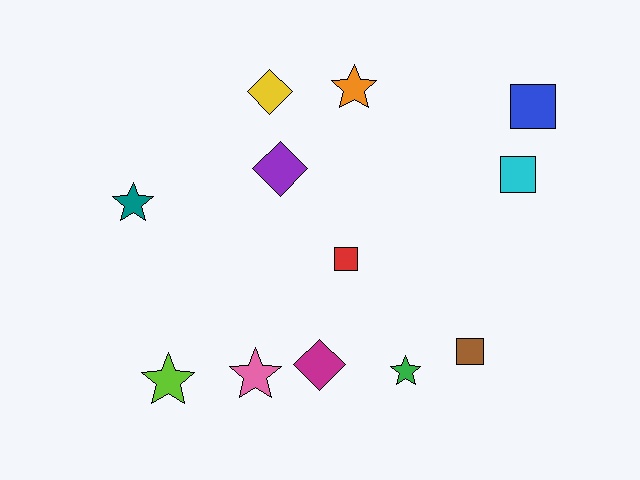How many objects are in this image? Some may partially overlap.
There are 12 objects.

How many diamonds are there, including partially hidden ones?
There are 3 diamonds.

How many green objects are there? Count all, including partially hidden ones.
There is 1 green object.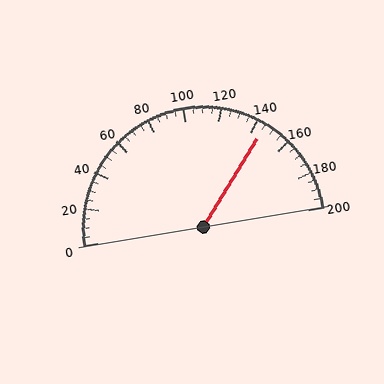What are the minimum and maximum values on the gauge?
The gauge ranges from 0 to 200.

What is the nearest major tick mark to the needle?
The nearest major tick mark is 140.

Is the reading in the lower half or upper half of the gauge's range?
The reading is in the upper half of the range (0 to 200).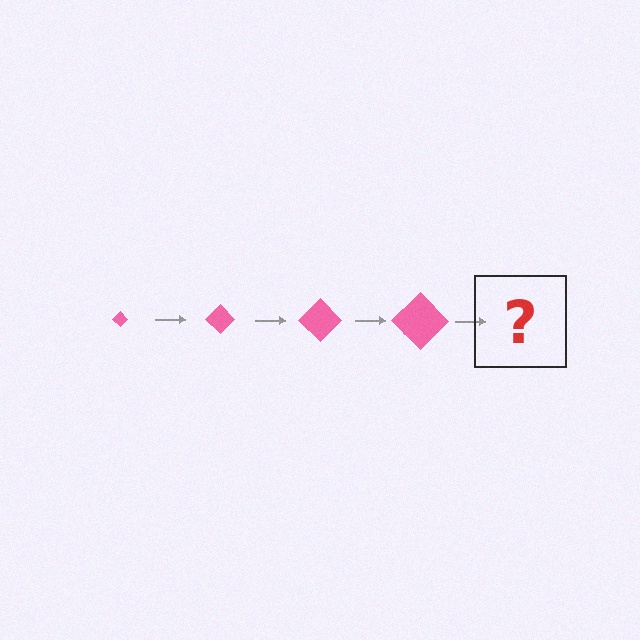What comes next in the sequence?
The next element should be a pink diamond, larger than the previous one.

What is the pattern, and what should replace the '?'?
The pattern is that the diamond gets progressively larger each step. The '?' should be a pink diamond, larger than the previous one.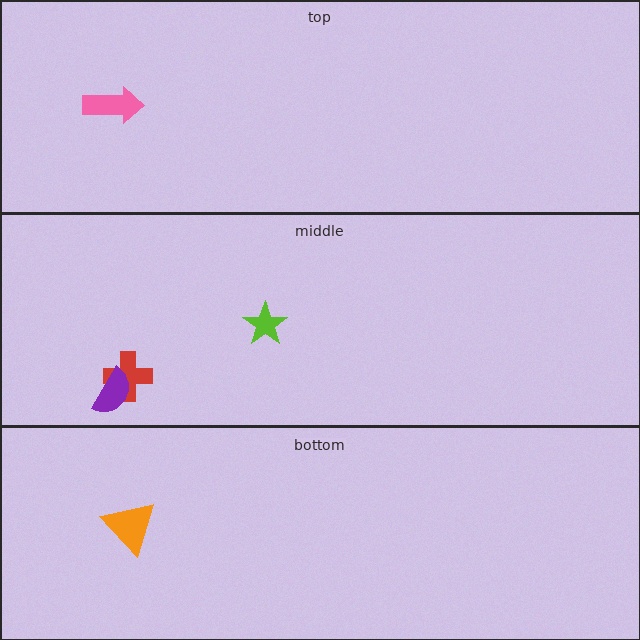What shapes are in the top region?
The pink arrow.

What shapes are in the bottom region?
The orange triangle.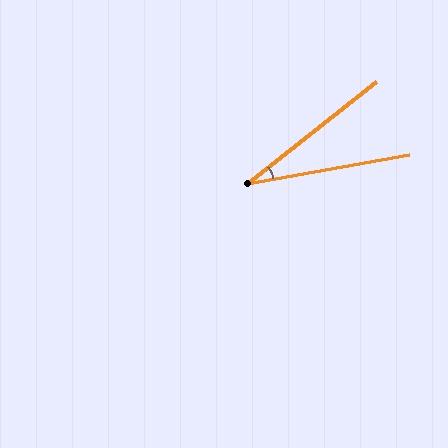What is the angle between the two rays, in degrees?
Approximately 28 degrees.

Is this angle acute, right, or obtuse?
It is acute.